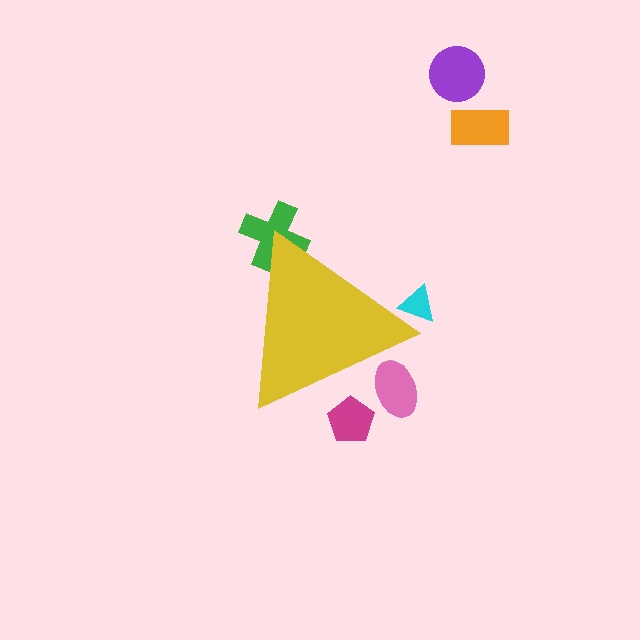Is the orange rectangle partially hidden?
No, the orange rectangle is fully visible.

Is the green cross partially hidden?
Yes, the green cross is partially hidden behind the yellow triangle.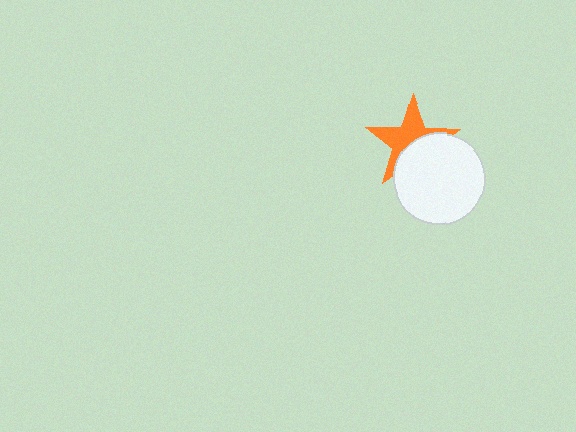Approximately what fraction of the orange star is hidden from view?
Roughly 45% of the orange star is hidden behind the white circle.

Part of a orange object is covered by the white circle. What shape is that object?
It is a star.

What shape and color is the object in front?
The object in front is a white circle.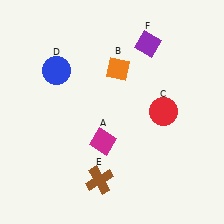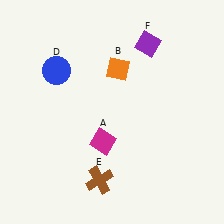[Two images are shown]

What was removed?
The red circle (C) was removed in Image 2.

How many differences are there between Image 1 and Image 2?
There is 1 difference between the two images.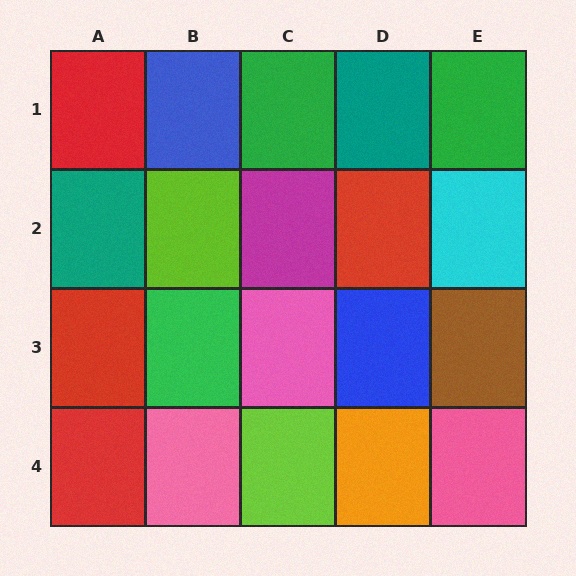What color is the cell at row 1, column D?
Teal.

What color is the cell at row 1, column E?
Green.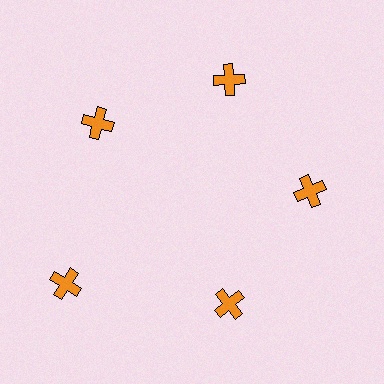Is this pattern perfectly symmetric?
No. The 5 orange crosses are arranged in a ring, but one element near the 8 o'clock position is pushed outward from the center, breaking the 5-fold rotational symmetry.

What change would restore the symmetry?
The symmetry would be restored by moving it inward, back onto the ring so that all 5 crosses sit at equal angles and equal distance from the center.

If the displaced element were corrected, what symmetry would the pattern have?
It would have 5-fold rotational symmetry — the pattern would map onto itself every 72 degrees.